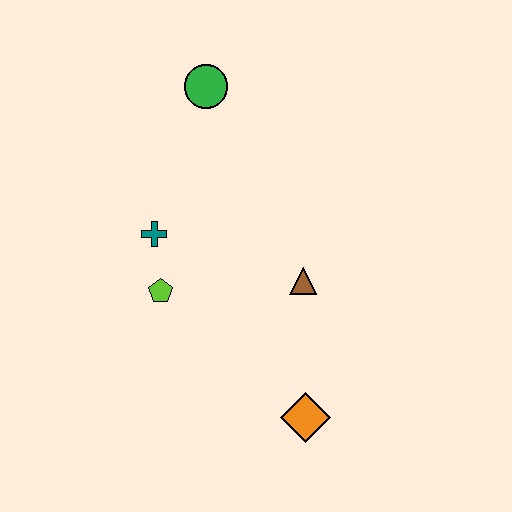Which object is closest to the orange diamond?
The brown triangle is closest to the orange diamond.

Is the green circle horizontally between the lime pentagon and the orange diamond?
Yes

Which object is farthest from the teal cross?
The orange diamond is farthest from the teal cross.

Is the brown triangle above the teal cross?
No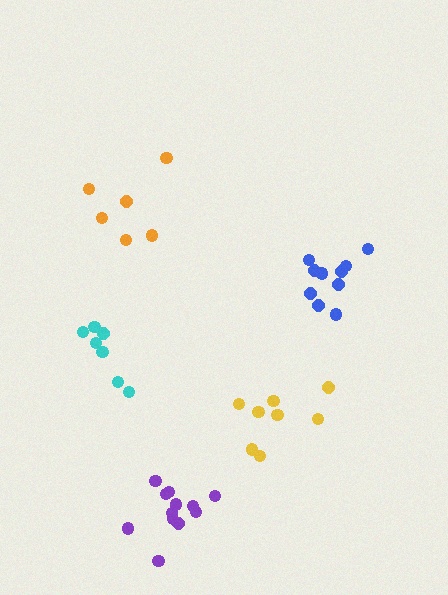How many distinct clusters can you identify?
There are 5 distinct clusters.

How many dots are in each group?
Group 1: 7 dots, Group 2: 6 dots, Group 3: 8 dots, Group 4: 12 dots, Group 5: 10 dots (43 total).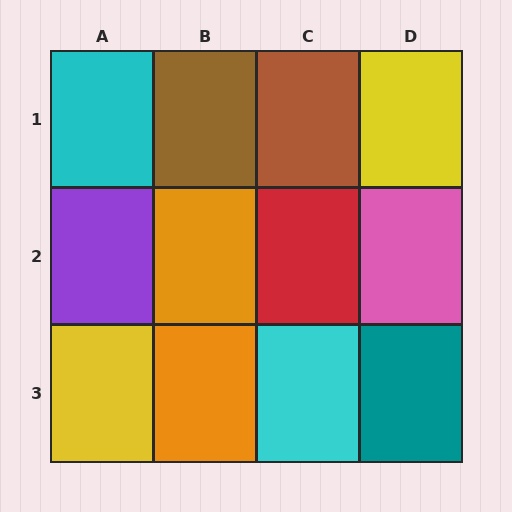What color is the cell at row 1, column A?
Cyan.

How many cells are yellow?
2 cells are yellow.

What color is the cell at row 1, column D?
Yellow.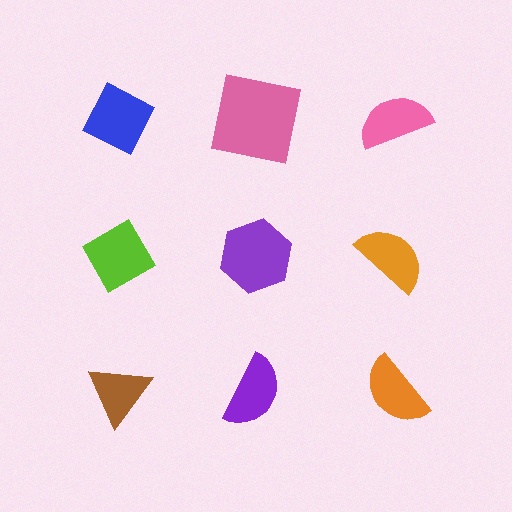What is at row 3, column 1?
A brown triangle.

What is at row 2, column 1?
A lime diamond.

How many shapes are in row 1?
3 shapes.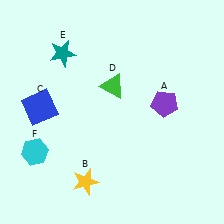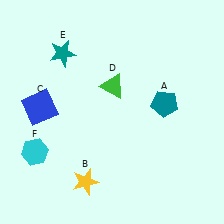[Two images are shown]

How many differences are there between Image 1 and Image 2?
There is 1 difference between the two images.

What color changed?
The pentagon (A) changed from purple in Image 1 to teal in Image 2.